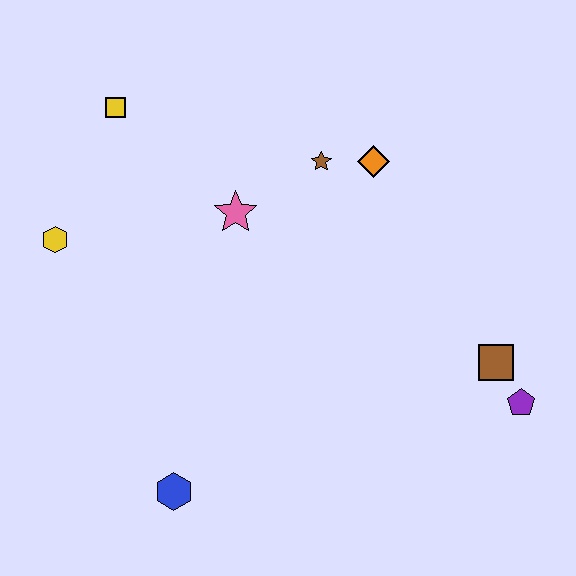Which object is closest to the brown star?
The orange diamond is closest to the brown star.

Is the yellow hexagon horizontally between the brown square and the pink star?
No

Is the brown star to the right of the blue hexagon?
Yes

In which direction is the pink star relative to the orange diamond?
The pink star is to the left of the orange diamond.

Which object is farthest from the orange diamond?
The blue hexagon is farthest from the orange diamond.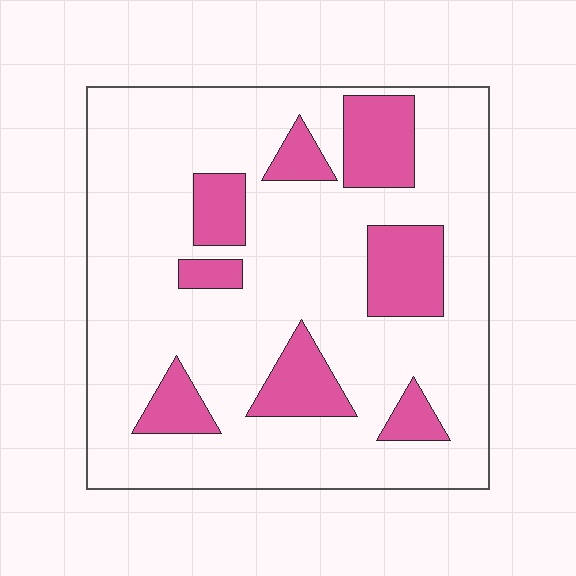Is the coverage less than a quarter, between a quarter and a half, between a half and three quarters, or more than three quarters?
Less than a quarter.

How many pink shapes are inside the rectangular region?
8.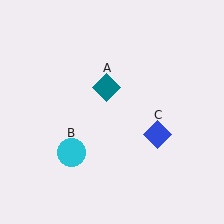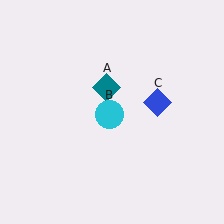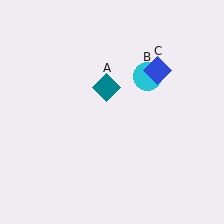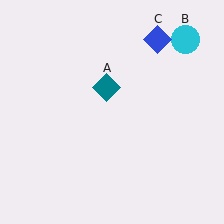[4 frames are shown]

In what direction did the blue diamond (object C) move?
The blue diamond (object C) moved up.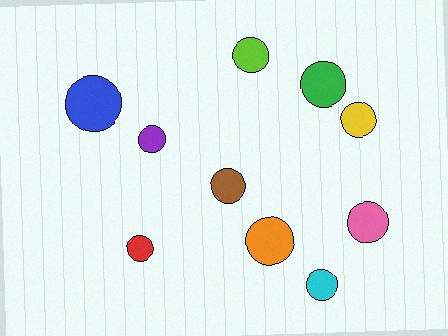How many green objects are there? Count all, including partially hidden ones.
There is 1 green object.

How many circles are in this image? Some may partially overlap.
There are 10 circles.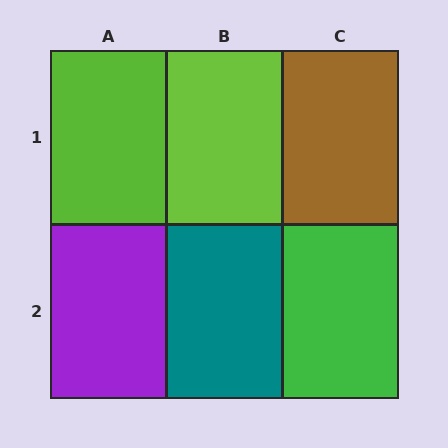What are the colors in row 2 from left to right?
Purple, teal, green.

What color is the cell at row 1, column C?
Brown.